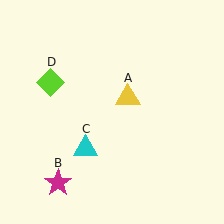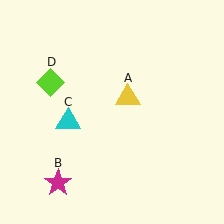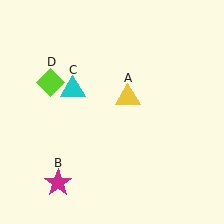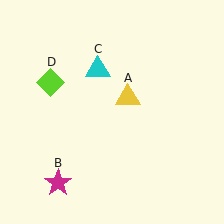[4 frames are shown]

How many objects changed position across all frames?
1 object changed position: cyan triangle (object C).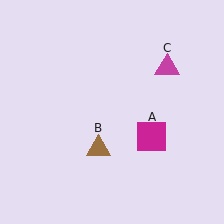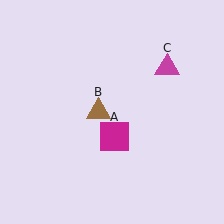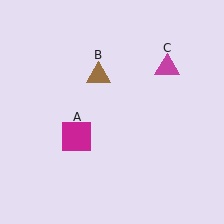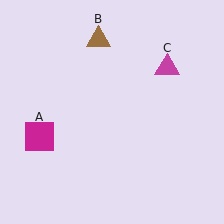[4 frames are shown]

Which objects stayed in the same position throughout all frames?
Magenta triangle (object C) remained stationary.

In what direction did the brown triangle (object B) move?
The brown triangle (object B) moved up.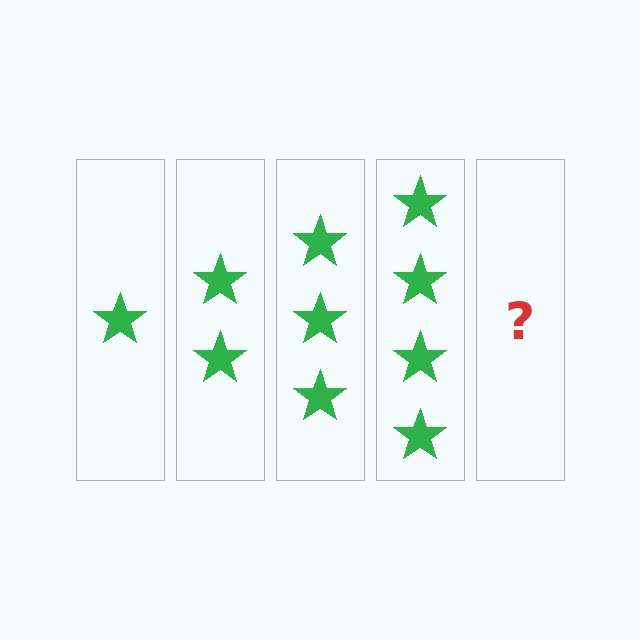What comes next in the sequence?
The next element should be 5 stars.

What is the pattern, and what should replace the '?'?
The pattern is that each step adds one more star. The '?' should be 5 stars.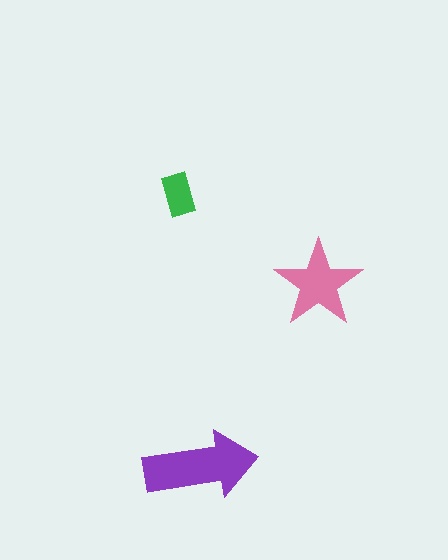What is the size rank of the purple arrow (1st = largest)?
1st.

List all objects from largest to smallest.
The purple arrow, the pink star, the green rectangle.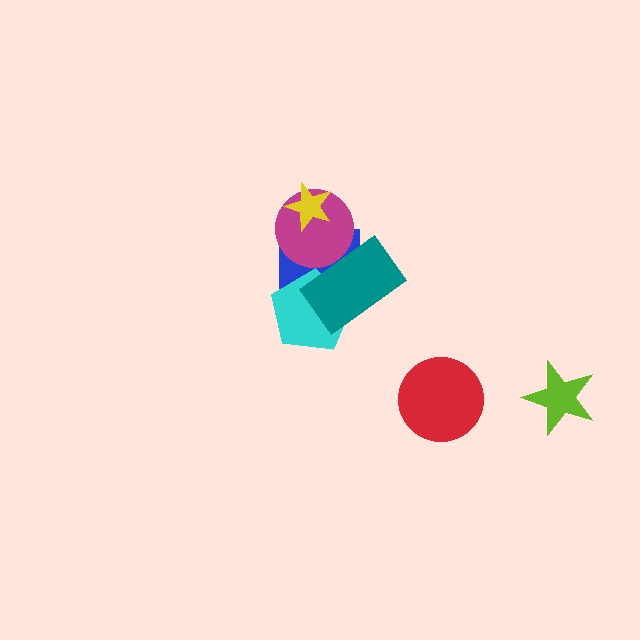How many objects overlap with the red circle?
0 objects overlap with the red circle.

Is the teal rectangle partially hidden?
No, no other shape covers it.